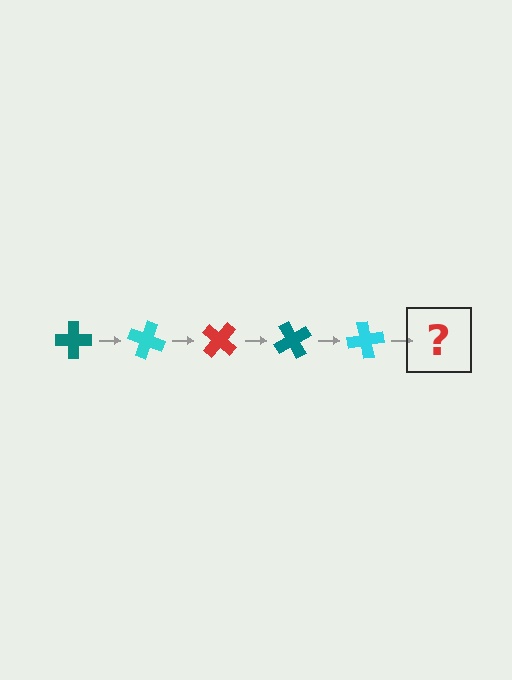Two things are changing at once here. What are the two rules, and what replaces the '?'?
The two rules are that it rotates 20 degrees each step and the color cycles through teal, cyan, and red. The '?' should be a red cross, rotated 100 degrees from the start.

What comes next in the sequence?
The next element should be a red cross, rotated 100 degrees from the start.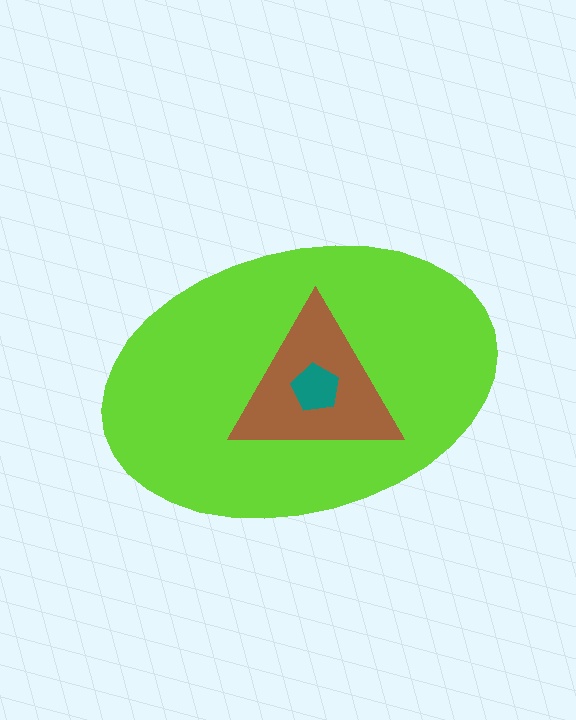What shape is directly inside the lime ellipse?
The brown triangle.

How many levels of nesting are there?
3.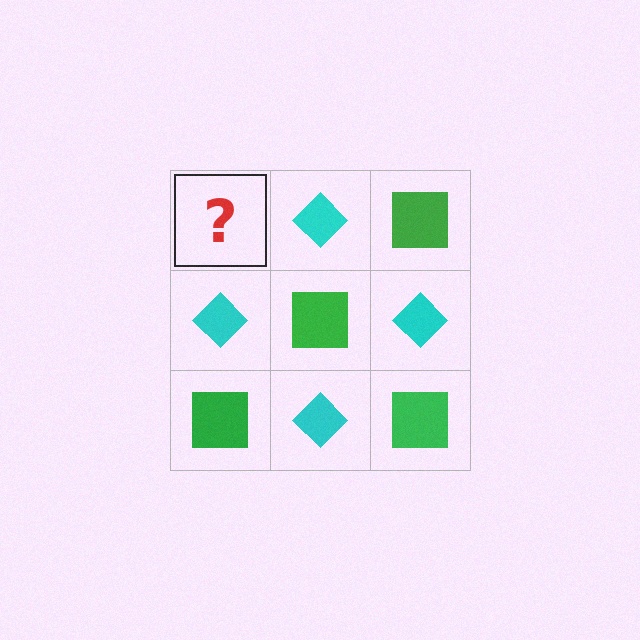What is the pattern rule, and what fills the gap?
The rule is that it alternates green square and cyan diamond in a checkerboard pattern. The gap should be filled with a green square.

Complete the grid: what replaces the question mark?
The question mark should be replaced with a green square.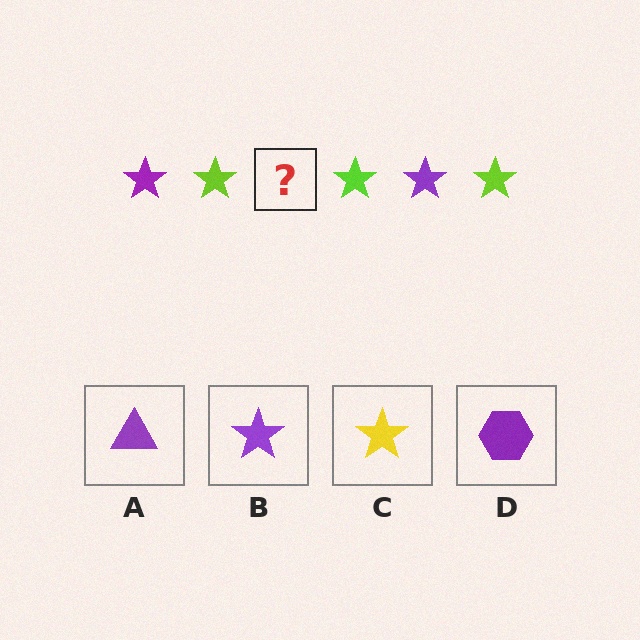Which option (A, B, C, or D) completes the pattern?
B.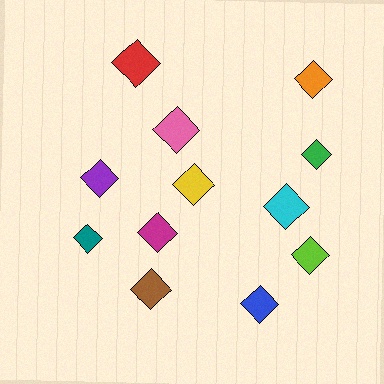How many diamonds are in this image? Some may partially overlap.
There are 12 diamonds.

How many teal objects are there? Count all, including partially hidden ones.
There is 1 teal object.